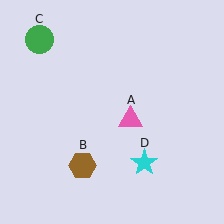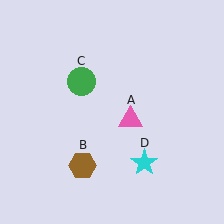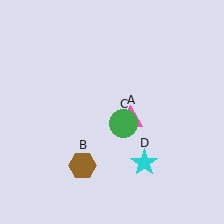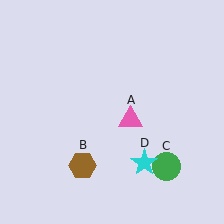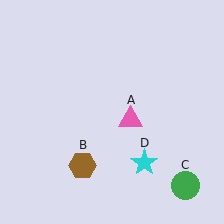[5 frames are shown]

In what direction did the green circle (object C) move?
The green circle (object C) moved down and to the right.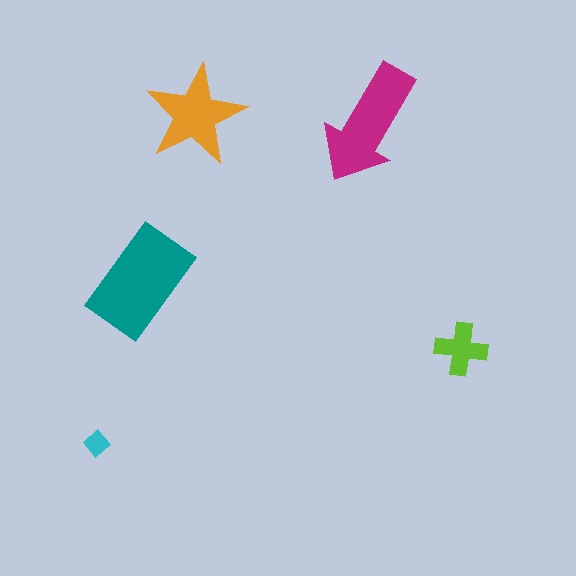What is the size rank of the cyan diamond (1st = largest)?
5th.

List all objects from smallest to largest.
The cyan diamond, the lime cross, the orange star, the magenta arrow, the teal rectangle.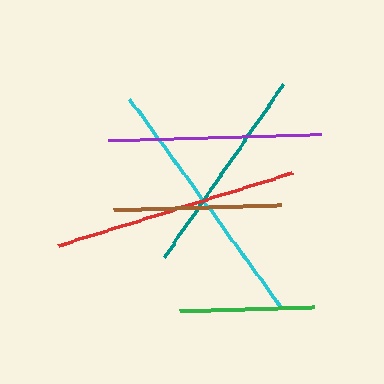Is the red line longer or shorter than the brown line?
The red line is longer than the brown line.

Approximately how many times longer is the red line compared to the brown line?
The red line is approximately 1.5 times the length of the brown line.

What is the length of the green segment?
The green segment is approximately 135 pixels long.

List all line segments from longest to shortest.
From longest to shortest: cyan, red, purple, teal, brown, green.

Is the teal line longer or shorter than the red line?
The red line is longer than the teal line.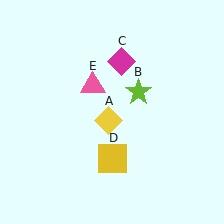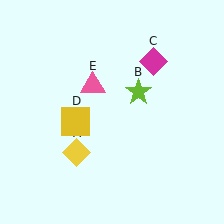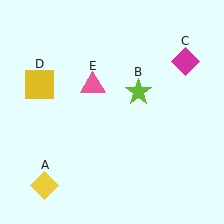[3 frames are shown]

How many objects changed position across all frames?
3 objects changed position: yellow diamond (object A), magenta diamond (object C), yellow square (object D).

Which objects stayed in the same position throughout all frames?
Lime star (object B) and pink triangle (object E) remained stationary.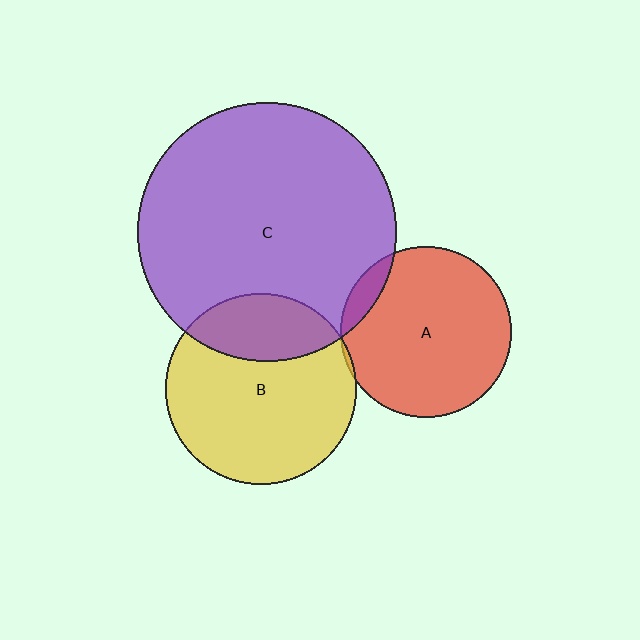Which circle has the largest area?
Circle C (purple).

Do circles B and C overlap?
Yes.